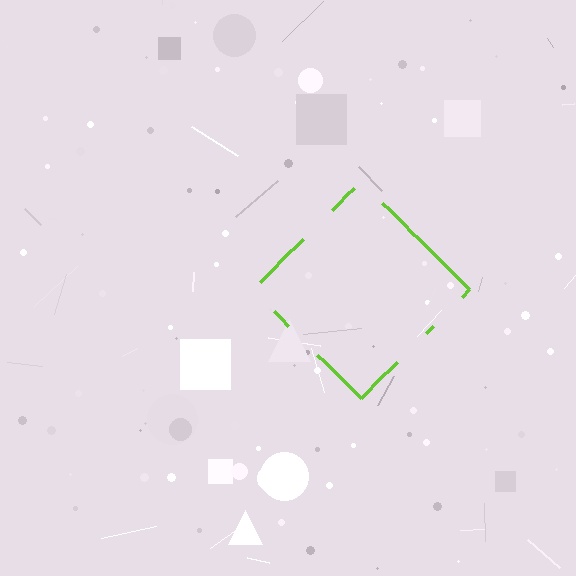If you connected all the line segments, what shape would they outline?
They would outline a diamond.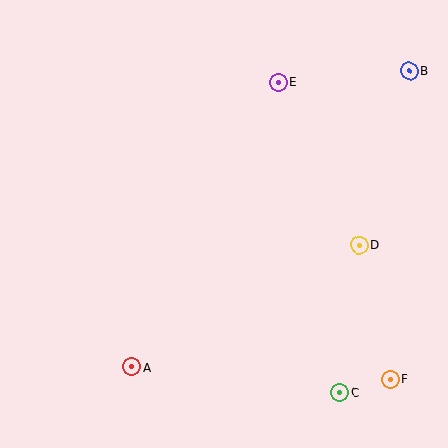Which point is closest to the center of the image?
Point D at (359, 245) is closest to the center.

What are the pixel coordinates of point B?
Point B is at (409, 71).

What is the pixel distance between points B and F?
The distance between B and F is 309 pixels.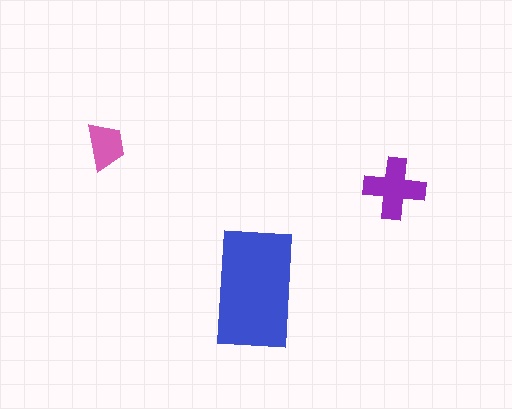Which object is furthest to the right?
The purple cross is rightmost.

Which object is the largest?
The blue rectangle.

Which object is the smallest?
The pink trapezoid.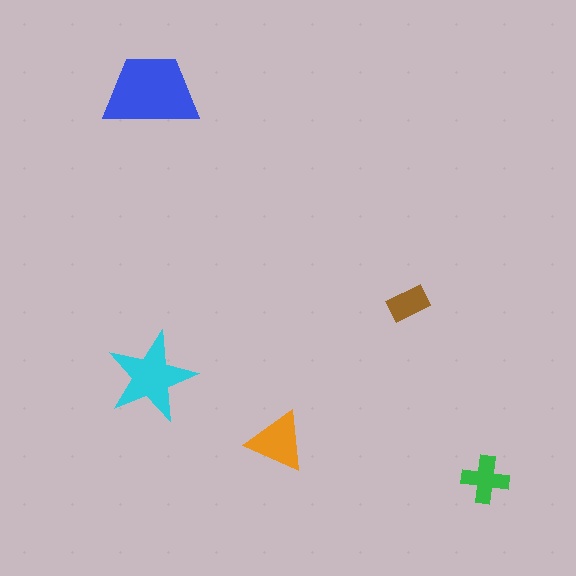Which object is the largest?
The blue trapezoid.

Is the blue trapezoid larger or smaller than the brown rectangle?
Larger.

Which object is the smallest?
The brown rectangle.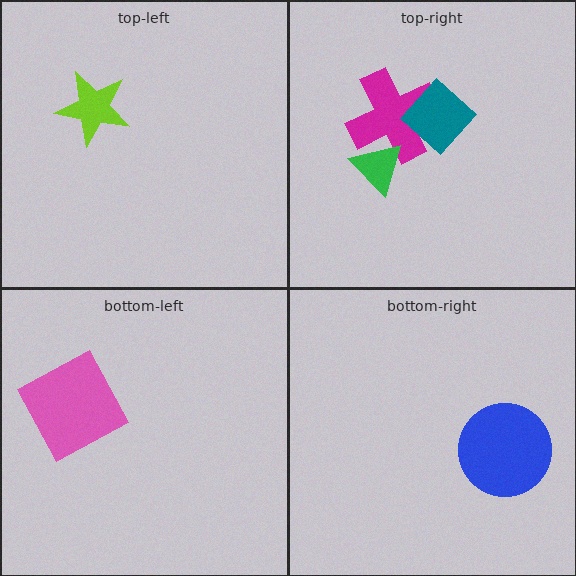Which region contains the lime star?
The top-left region.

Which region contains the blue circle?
The bottom-right region.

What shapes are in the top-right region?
The magenta cross, the teal diamond, the green triangle.